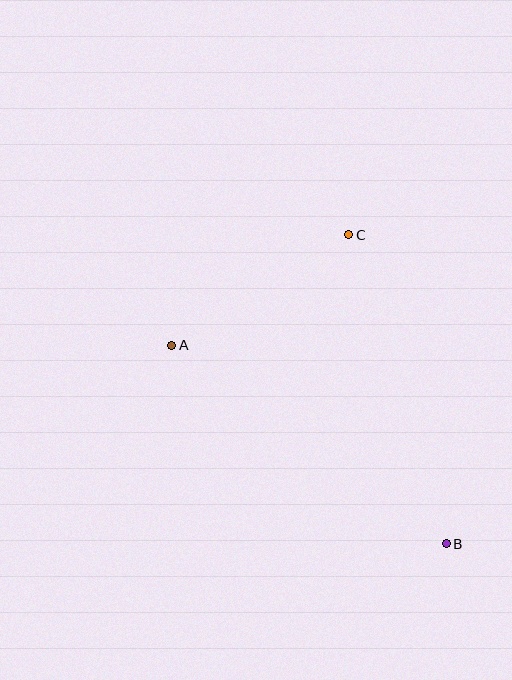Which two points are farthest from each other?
Points A and B are farthest from each other.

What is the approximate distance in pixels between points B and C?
The distance between B and C is approximately 324 pixels.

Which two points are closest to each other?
Points A and C are closest to each other.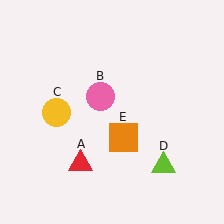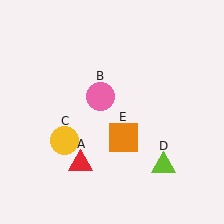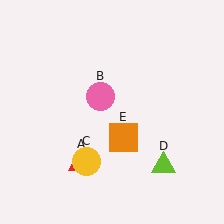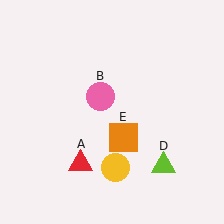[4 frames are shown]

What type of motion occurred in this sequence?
The yellow circle (object C) rotated counterclockwise around the center of the scene.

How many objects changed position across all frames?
1 object changed position: yellow circle (object C).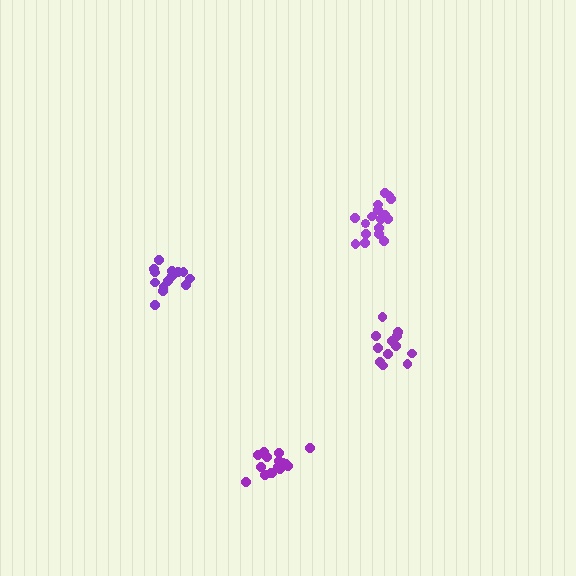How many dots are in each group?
Group 1: 17 dots, Group 2: 12 dots, Group 3: 14 dots, Group 4: 16 dots (59 total).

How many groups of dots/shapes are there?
There are 4 groups.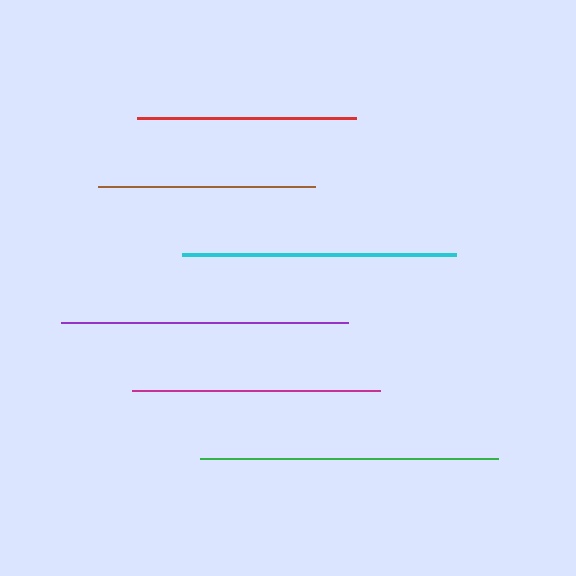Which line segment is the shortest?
The brown line is the shortest at approximately 217 pixels.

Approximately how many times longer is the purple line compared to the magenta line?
The purple line is approximately 1.2 times the length of the magenta line.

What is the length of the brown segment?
The brown segment is approximately 217 pixels long.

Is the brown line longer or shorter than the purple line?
The purple line is longer than the brown line.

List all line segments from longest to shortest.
From longest to shortest: green, purple, cyan, magenta, red, brown.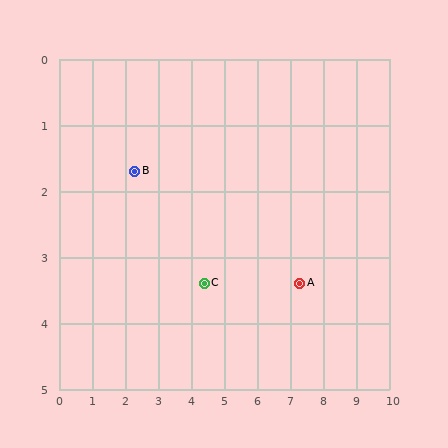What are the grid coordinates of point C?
Point C is at approximately (4.4, 3.4).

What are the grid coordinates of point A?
Point A is at approximately (7.3, 3.4).